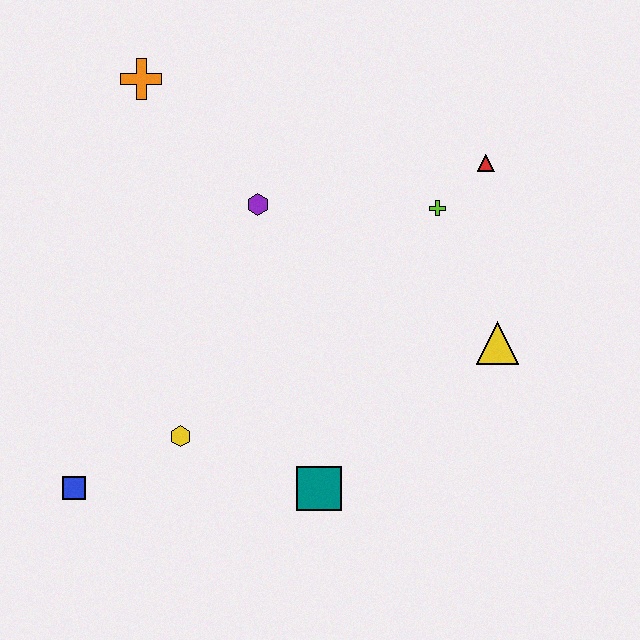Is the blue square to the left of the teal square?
Yes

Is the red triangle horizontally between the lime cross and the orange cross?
No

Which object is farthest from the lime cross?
The blue square is farthest from the lime cross.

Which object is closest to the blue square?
The yellow hexagon is closest to the blue square.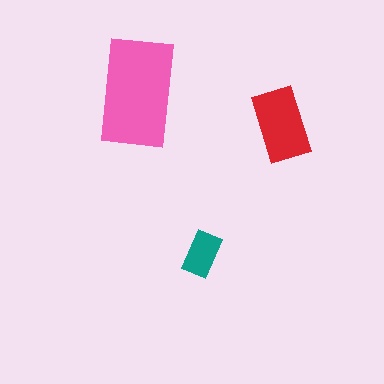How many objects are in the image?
There are 3 objects in the image.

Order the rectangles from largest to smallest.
the pink one, the red one, the teal one.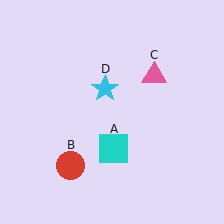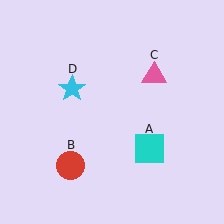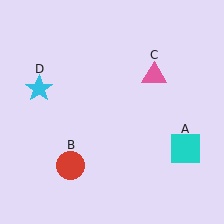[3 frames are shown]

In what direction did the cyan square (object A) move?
The cyan square (object A) moved right.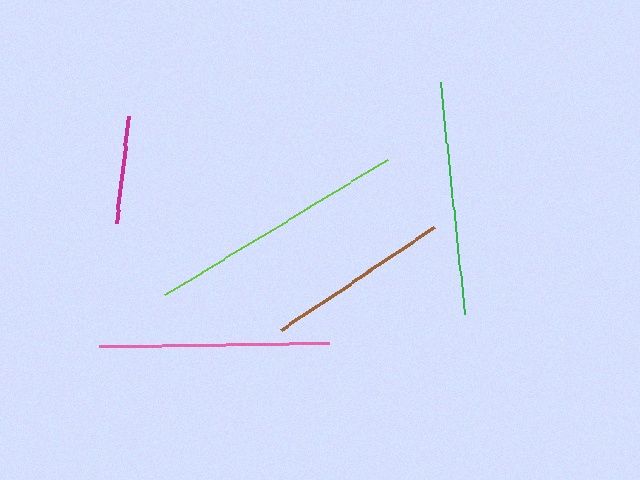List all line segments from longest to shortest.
From longest to shortest: lime, green, pink, brown, magenta.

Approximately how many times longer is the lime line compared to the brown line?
The lime line is approximately 1.4 times the length of the brown line.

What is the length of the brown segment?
The brown segment is approximately 184 pixels long.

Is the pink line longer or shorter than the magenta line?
The pink line is longer than the magenta line.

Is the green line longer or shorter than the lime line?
The lime line is longer than the green line.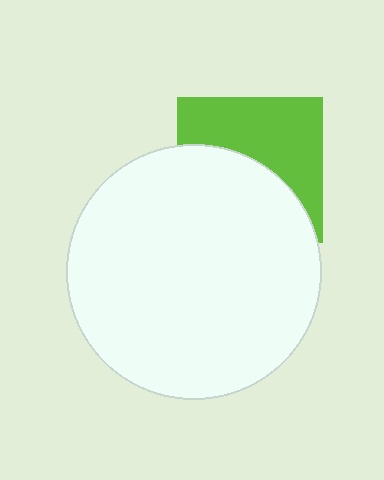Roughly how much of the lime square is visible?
About half of it is visible (roughly 49%).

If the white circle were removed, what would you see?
You would see the complete lime square.